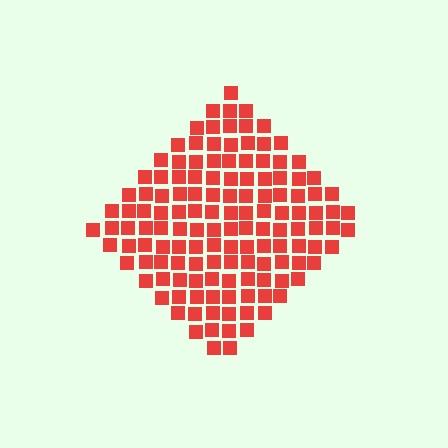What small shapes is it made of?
It is made of small squares.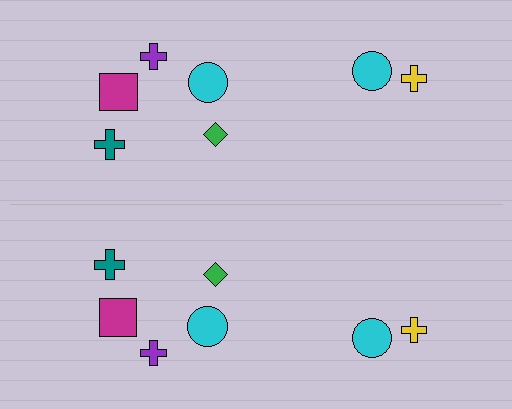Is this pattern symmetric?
Yes, this pattern has bilateral (reflection) symmetry.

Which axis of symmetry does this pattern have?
The pattern has a horizontal axis of symmetry running through the center of the image.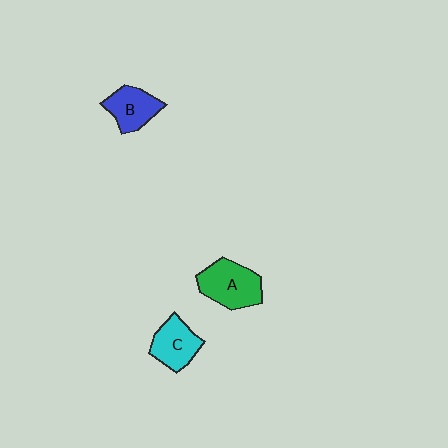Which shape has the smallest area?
Shape B (blue).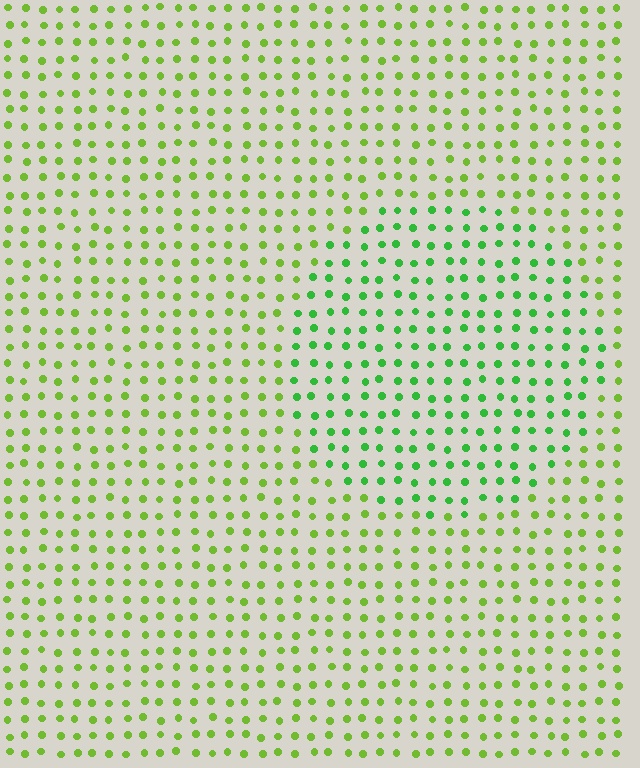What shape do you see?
I see a circle.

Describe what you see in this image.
The image is filled with small lime elements in a uniform arrangement. A circle-shaped region is visible where the elements are tinted to a slightly different hue, forming a subtle color boundary.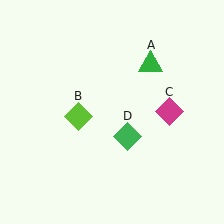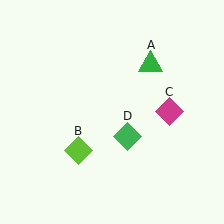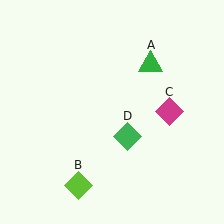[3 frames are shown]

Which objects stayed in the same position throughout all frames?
Green triangle (object A) and magenta diamond (object C) and green diamond (object D) remained stationary.